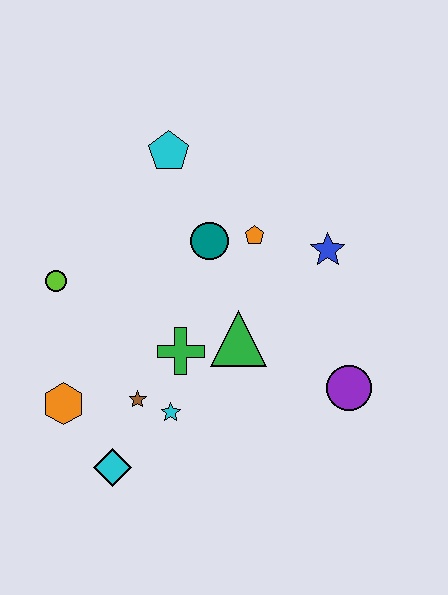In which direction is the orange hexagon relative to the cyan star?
The orange hexagon is to the left of the cyan star.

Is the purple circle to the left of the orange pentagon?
No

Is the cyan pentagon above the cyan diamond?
Yes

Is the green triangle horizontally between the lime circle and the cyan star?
No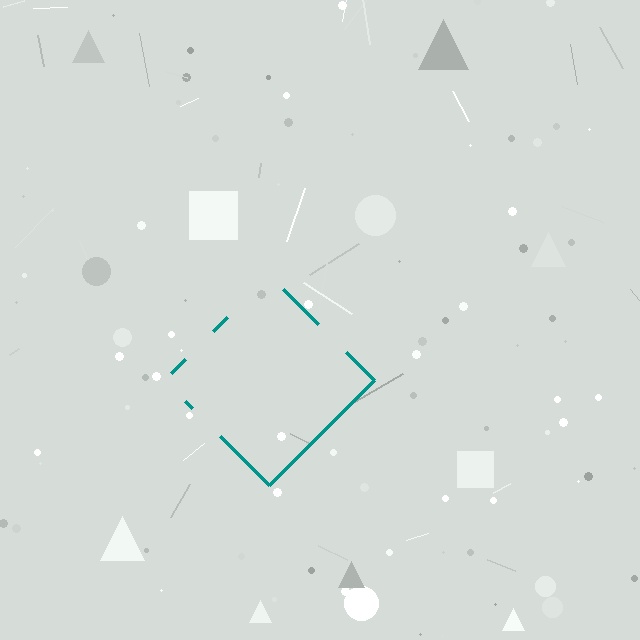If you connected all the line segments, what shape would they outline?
They would outline a diamond.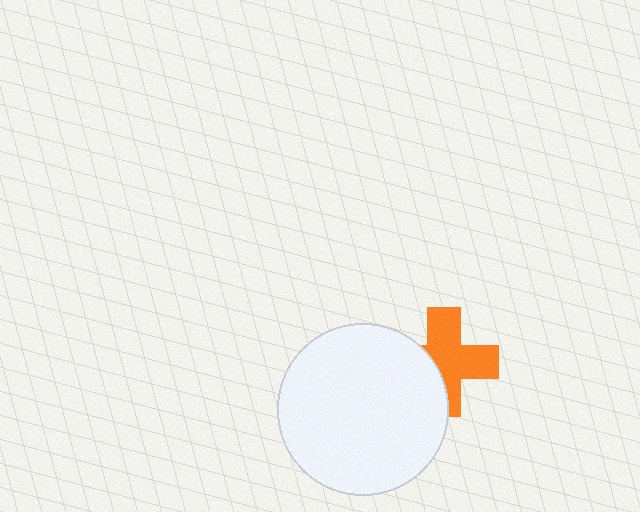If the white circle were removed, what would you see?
You would see the complete orange cross.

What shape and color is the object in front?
The object in front is a white circle.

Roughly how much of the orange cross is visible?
About half of it is visible (roughly 64%).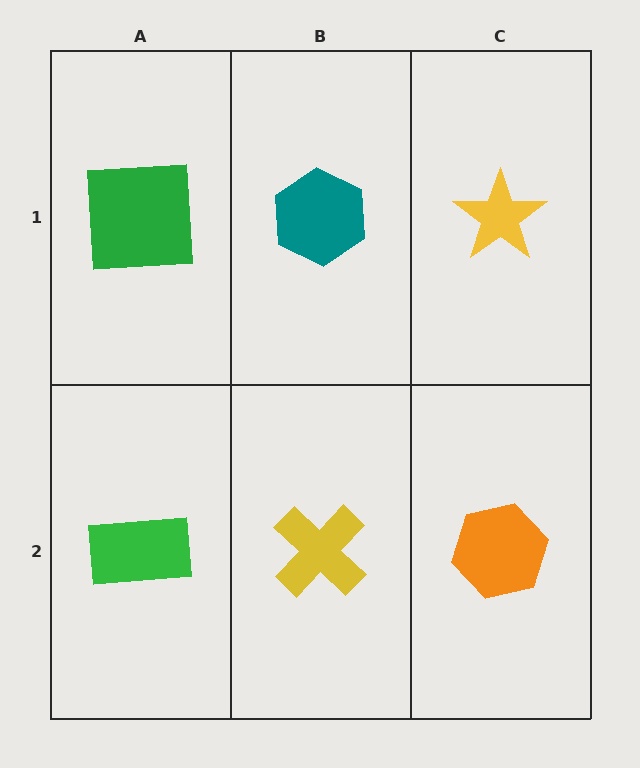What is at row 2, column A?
A green rectangle.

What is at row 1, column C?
A yellow star.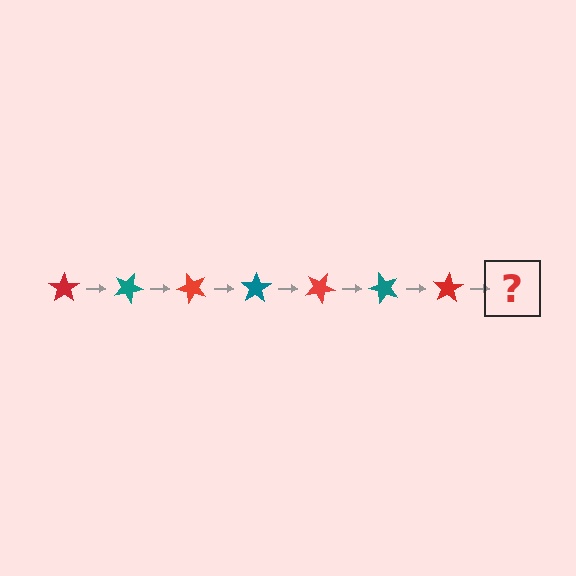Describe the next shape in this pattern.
It should be a teal star, rotated 175 degrees from the start.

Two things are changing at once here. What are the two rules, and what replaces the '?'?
The two rules are that it rotates 25 degrees each step and the color cycles through red and teal. The '?' should be a teal star, rotated 175 degrees from the start.